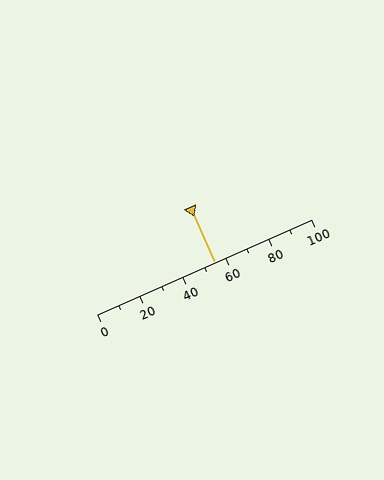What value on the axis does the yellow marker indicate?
The marker indicates approximately 55.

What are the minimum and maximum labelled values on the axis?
The axis runs from 0 to 100.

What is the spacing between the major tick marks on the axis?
The major ticks are spaced 20 apart.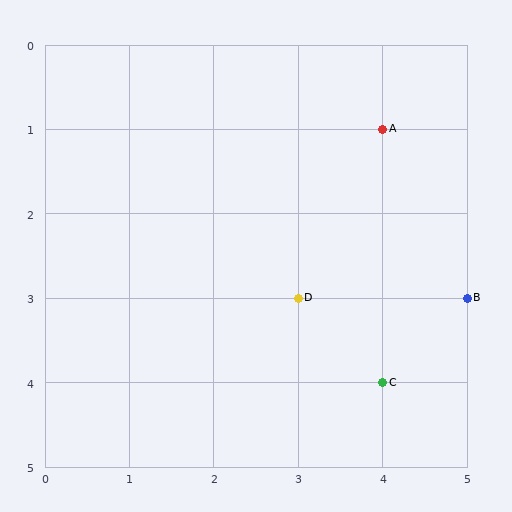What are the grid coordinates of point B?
Point B is at grid coordinates (5, 3).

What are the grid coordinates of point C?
Point C is at grid coordinates (4, 4).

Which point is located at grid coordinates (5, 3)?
Point B is at (5, 3).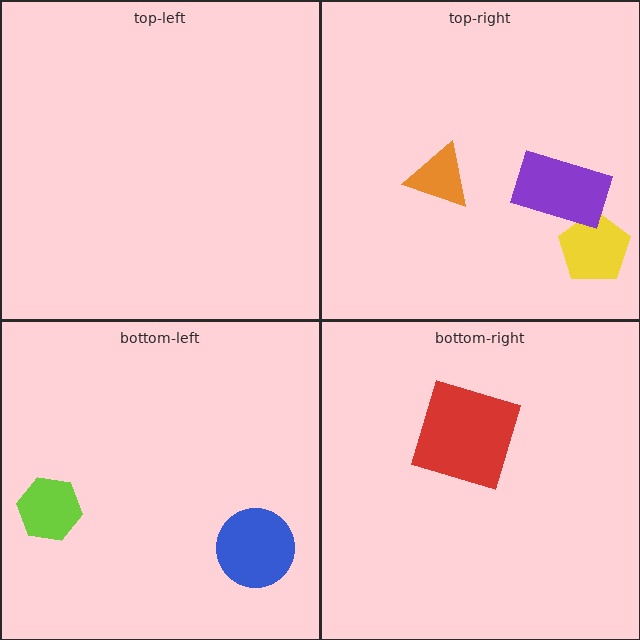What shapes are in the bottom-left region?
The lime hexagon, the blue circle.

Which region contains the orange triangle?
The top-right region.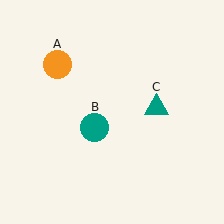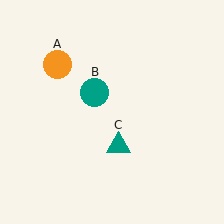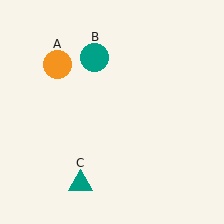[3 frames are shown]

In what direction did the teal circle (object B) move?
The teal circle (object B) moved up.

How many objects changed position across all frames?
2 objects changed position: teal circle (object B), teal triangle (object C).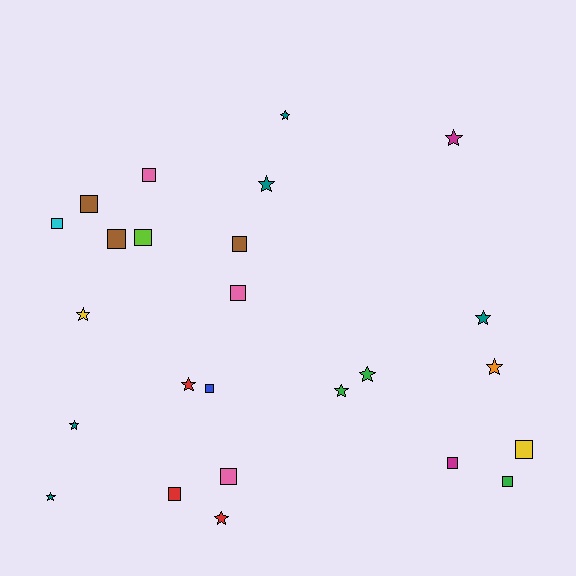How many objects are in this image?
There are 25 objects.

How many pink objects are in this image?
There are 3 pink objects.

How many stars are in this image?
There are 12 stars.